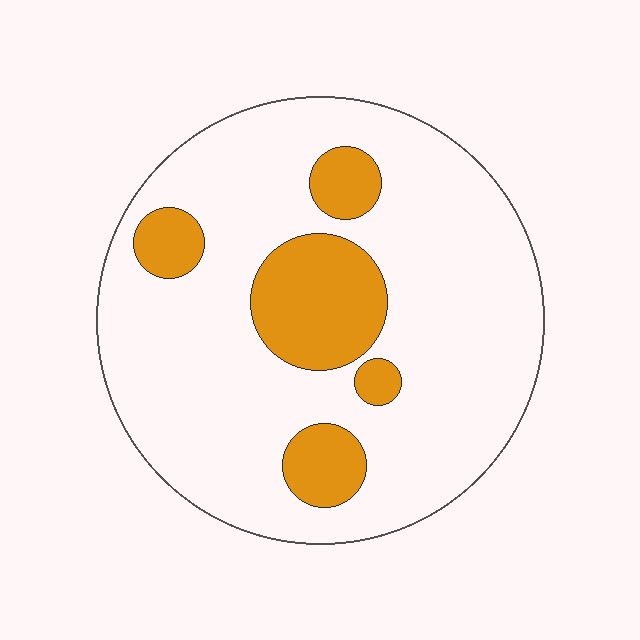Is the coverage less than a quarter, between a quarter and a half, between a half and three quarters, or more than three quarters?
Less than a quarter.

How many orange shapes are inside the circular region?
5.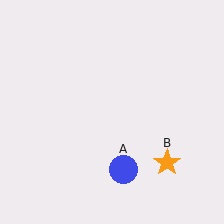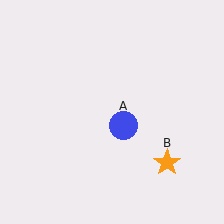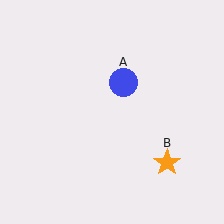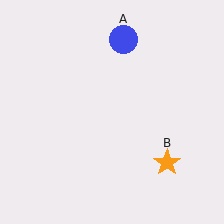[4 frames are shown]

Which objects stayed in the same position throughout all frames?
Orange star (object B) remained stationary.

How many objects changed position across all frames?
1 object changed position: blue circle (object A).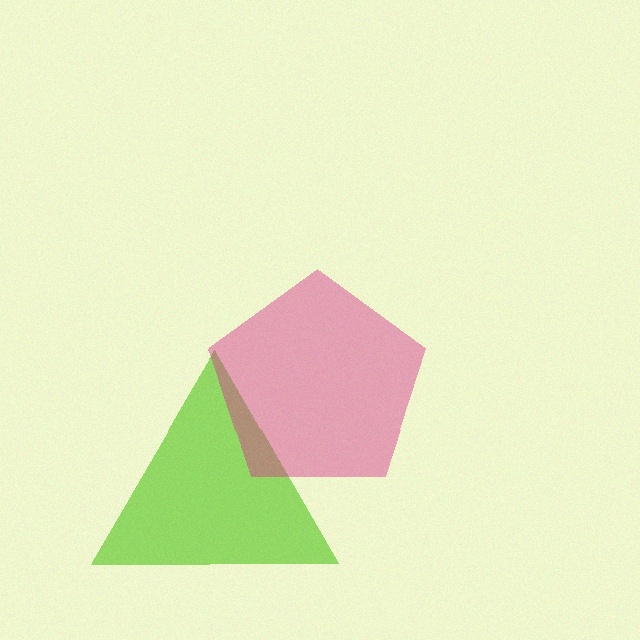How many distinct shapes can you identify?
There are 2 distinct shapes: a lime triangle, a magenta pentagon.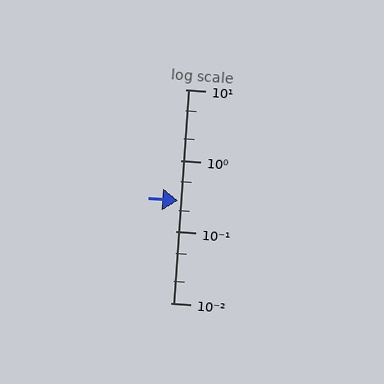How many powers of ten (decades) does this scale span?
The scale spans 3 decades, from 0.01 to 10.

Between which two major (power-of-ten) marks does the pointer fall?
The pointer is between 0.1 and 1.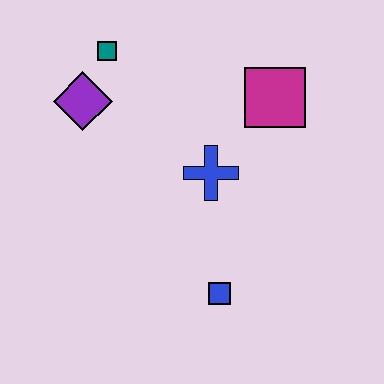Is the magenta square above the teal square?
No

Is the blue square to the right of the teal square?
Yes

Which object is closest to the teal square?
The purple diamond is closest to the teal square.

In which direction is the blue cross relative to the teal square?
The blue cross is below the teal square.